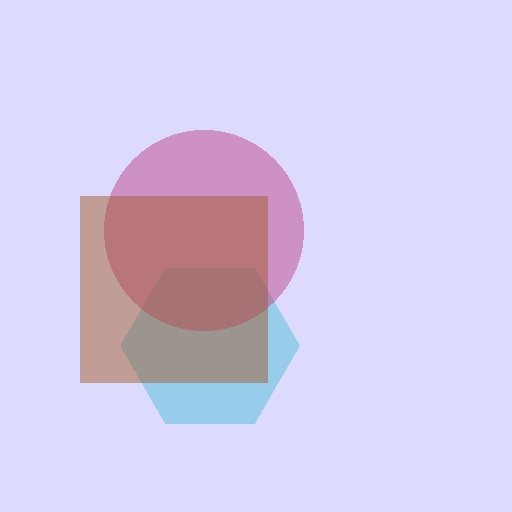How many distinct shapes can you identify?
There are 3 distinct shapes: a cyan hexagon, a magenta circle, a brown square.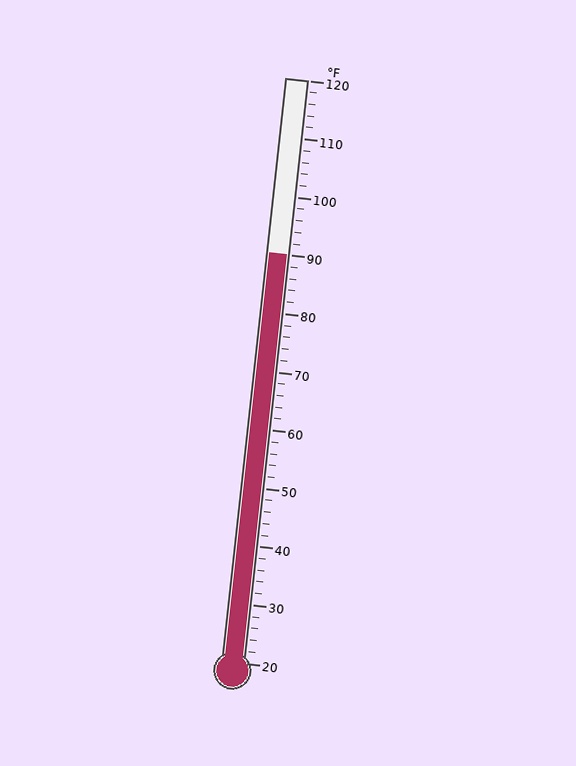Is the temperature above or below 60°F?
The temperature is above 60°F.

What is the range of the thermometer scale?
The thermometer scale ranges from 20°F to 120°F.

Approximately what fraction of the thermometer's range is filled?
The thermometer is filled to approximately 70% of its range.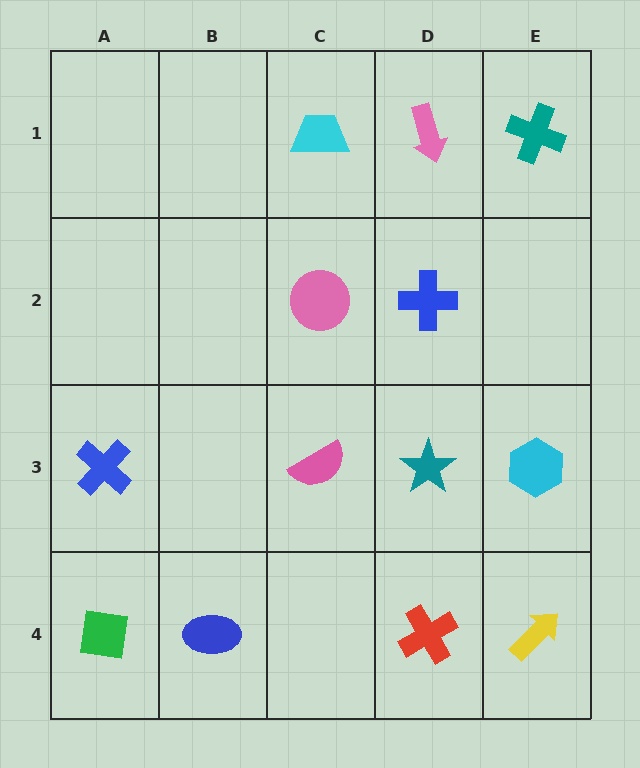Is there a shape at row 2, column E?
No, that cell is empty.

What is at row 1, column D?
A pink arrow.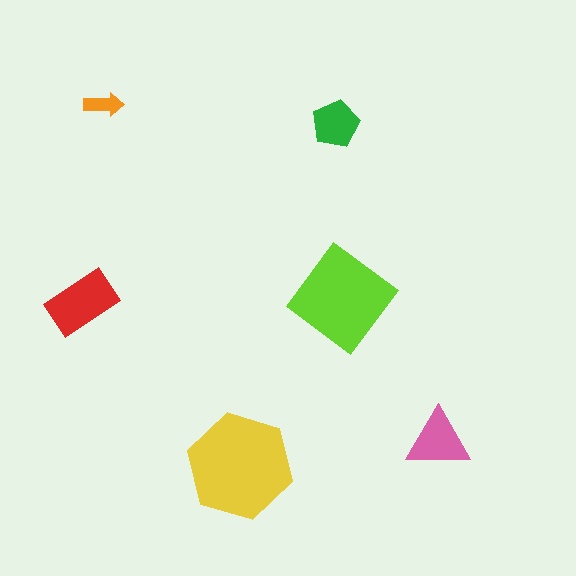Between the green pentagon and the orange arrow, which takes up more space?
The green pentagon.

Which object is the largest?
The yellow hexagon.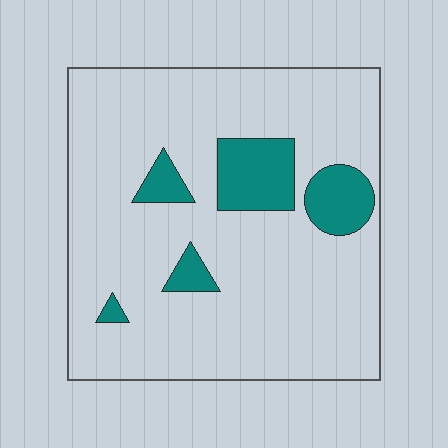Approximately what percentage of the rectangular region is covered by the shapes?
Approximately 15%.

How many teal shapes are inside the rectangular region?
5.